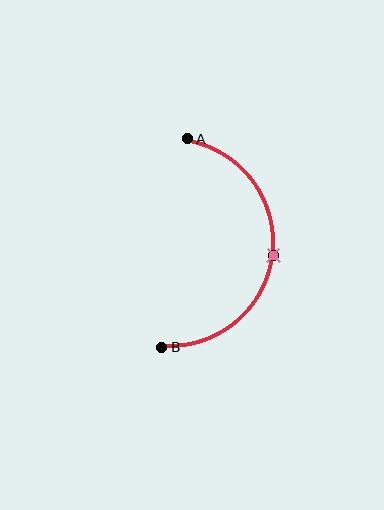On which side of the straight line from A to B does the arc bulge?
The arc bulges to the right of the straight line connecting A and B.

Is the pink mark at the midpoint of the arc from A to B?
Yes. The pink mark lies on the arc at equal arc-length from both A and B — it is the arc midpoint.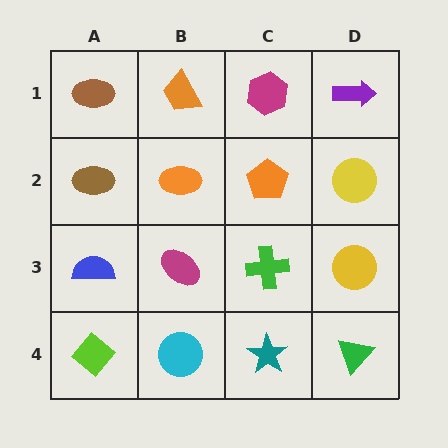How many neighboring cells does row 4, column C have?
3.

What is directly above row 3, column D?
A yellow circle.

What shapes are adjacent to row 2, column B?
An orange trapezoid (row 1, column B), a magenta ellipse (row 3, column B), a brown ellipse (row 2, column A), an orange pentagon (row 2, column C).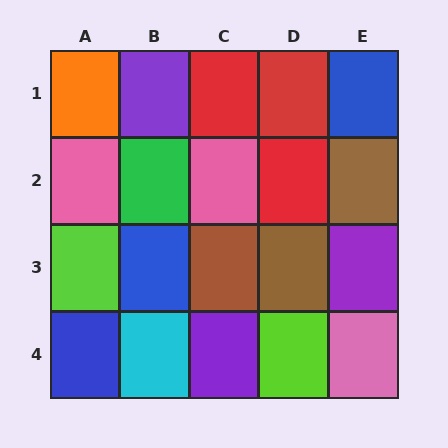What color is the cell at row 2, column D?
Red.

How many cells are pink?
3 cells are pink.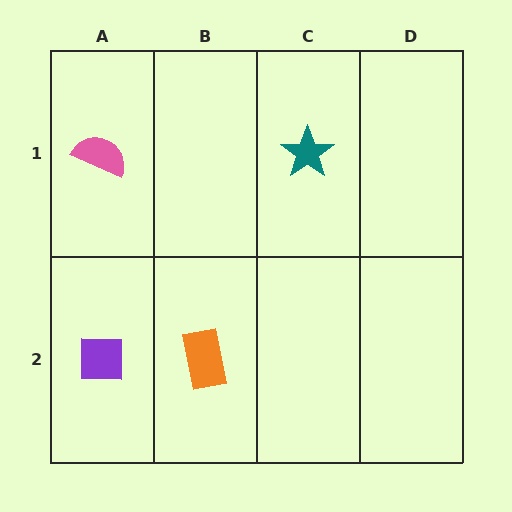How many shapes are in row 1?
2 shapes.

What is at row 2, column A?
A purple square.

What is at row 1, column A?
A pink semicircle.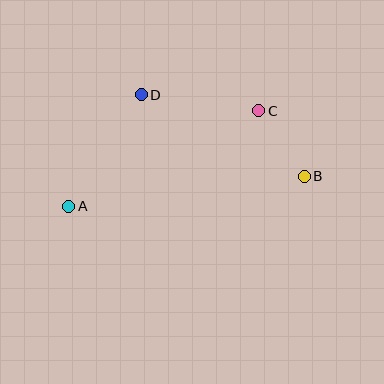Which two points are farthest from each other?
Points A and B are farthest from each other.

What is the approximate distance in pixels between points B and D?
The distance between B and D is approximately 182 pixels.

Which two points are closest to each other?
Points B and C are closest to each other.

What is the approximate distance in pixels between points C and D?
The distance between C and D is approximately 119 pixels.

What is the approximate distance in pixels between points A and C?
The distance between A and C is approximately 213 pixels.